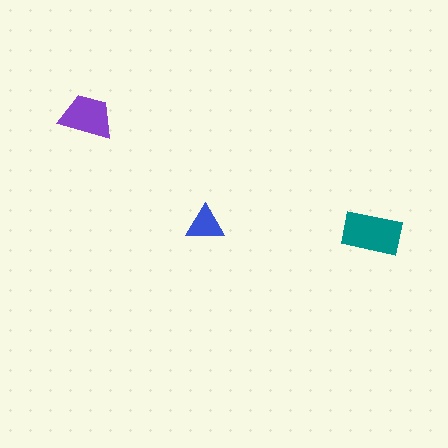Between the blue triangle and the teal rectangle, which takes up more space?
The teal rectangle.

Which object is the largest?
The teal rectangle.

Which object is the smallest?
The blue triangle.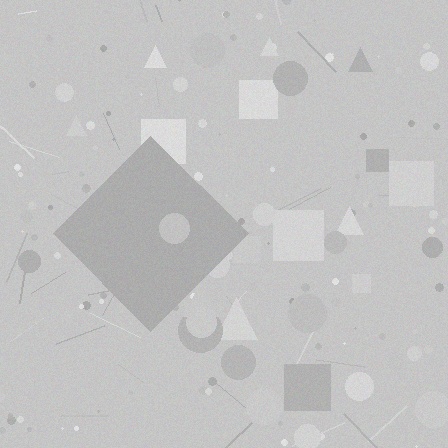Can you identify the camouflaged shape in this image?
The camouflaged shape is a diamond.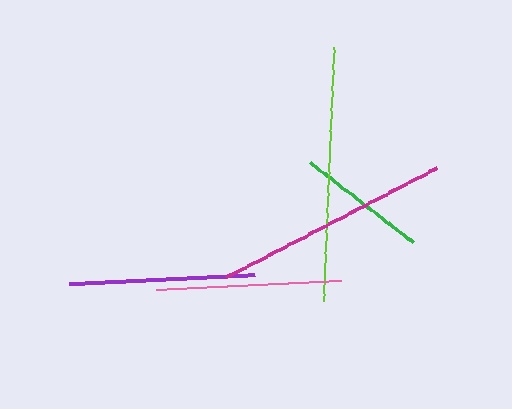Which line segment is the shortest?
The green line is the shortest at approximately 131 pixels.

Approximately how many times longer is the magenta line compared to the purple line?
The magenta line is approximately 1.3 times the length of the purple line.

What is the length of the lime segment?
The lime segment is approximately 255 pixels long.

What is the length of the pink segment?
The pink segment is approximately 185 pixels long.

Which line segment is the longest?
The lime line is the longest at approximately 255 pixels.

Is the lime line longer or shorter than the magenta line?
The lime line is longer than the magenta line.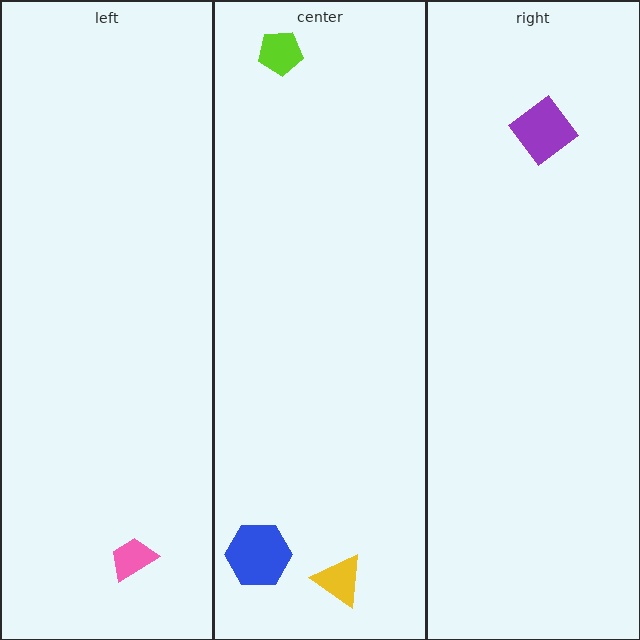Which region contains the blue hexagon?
The center region.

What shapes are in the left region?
The pink trapezoid.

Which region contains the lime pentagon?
The center region.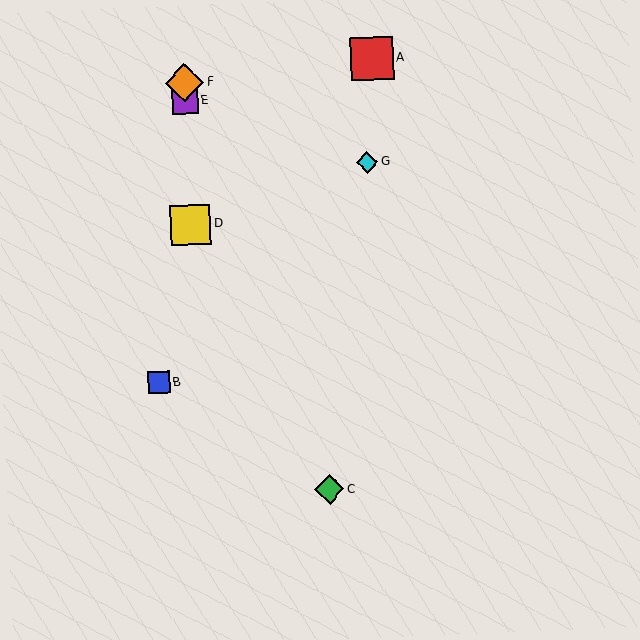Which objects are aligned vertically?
Objects D, E, F are aligned vertically.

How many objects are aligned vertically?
3 objects (D, E, F) are aligned vertically.